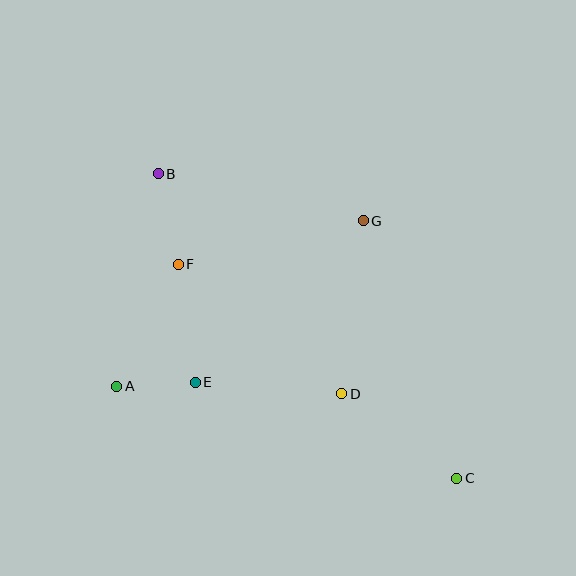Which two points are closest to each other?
Points A and E are closest to each other.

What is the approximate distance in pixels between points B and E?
The distance between B and E is approximately 212 pixels.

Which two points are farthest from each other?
Points B and C are farthest from each other.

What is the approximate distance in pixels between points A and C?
The distance between A and C is approximately 353 pixels.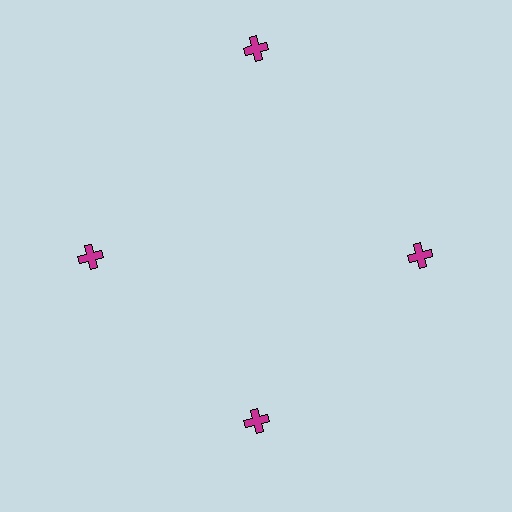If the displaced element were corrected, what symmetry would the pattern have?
It would have 4-fold rotational symmetry — the pattern would map onto itself every 90 degrees.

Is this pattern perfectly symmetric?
No. The 4 magenta crosses are arranged in a ring, but one element near the 12 o'clock position is pushed outward from the center, breaking the 4-fold rotational symmetry.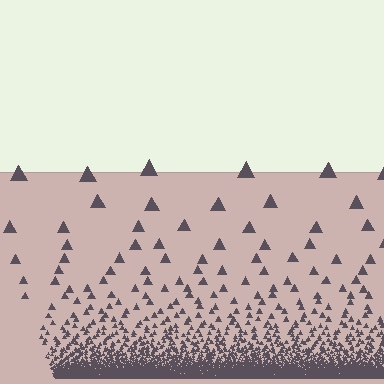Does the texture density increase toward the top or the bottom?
Density increases toward the bottom.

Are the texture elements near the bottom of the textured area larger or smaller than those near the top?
Smaller. The gradient is inverted — elements near the bottom are smaller and denser.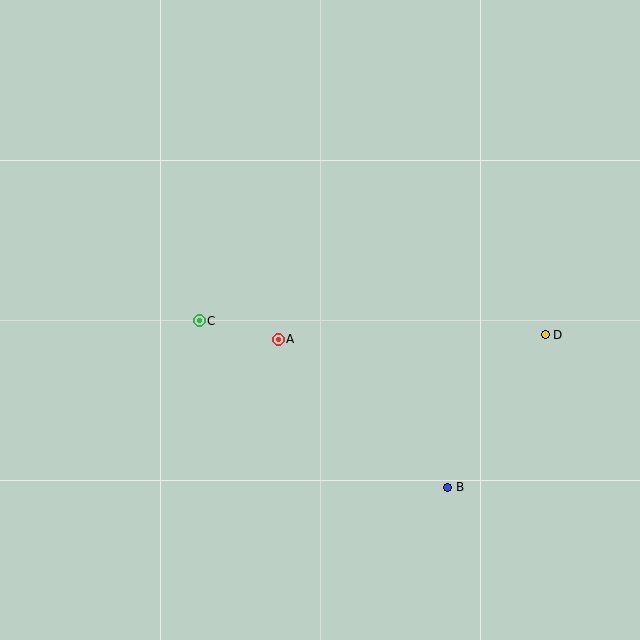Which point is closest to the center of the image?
Point A at (278, 339) is closest to the center.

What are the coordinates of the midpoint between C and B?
The midpoint between C and B is at (324, 404).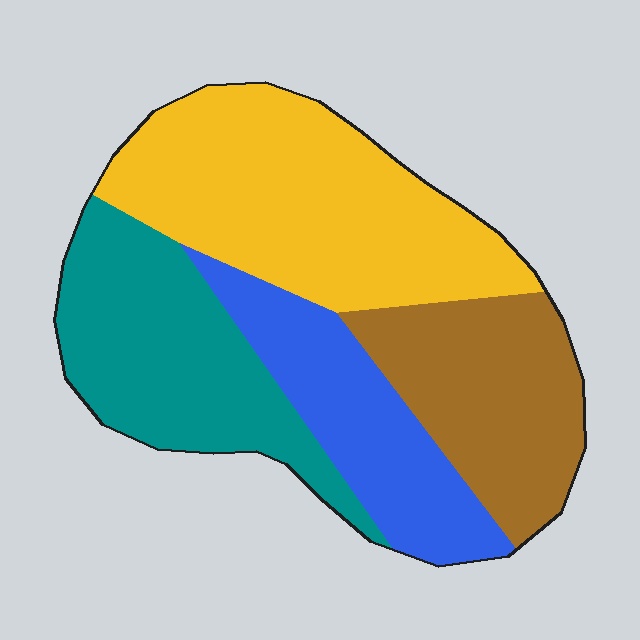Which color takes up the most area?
Yellow, at roughly 35%.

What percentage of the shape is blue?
Blue takes up about one fifth (1/5) of the shape.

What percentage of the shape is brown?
Brown covers around 20% of the shape.